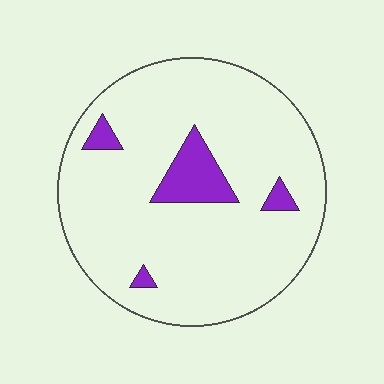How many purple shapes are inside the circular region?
4.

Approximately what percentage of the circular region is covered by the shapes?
Approximately 10%.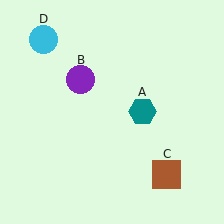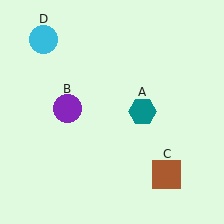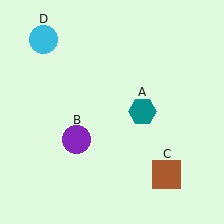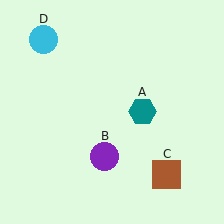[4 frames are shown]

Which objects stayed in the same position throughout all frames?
Teal hexagon (object A) and brown square (object C) and cyan circle (object D) remained stationary.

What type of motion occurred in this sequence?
The purple circle (object B) rotated counterclockwise around the center of the scene.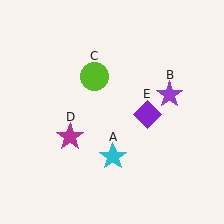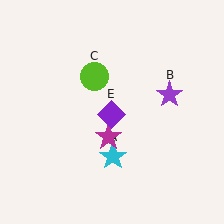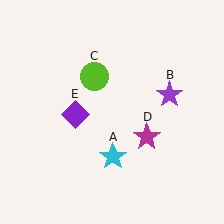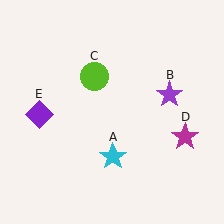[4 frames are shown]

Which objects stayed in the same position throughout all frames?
Cyan star (object A) and purple star (object B) and lime circle (object C) remained stationary.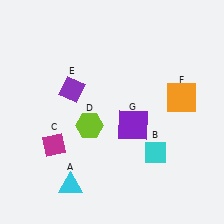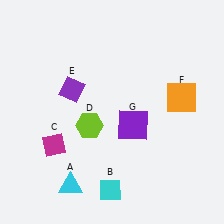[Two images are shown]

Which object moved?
The cyan diamond (B) moved left.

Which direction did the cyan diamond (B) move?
The cyan diamond (B) moved left.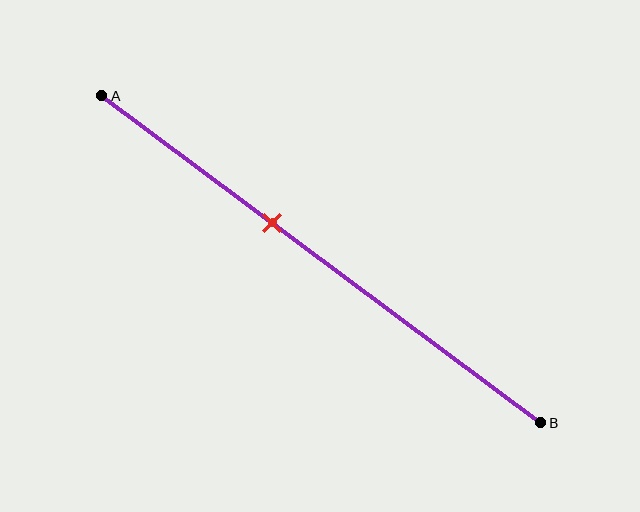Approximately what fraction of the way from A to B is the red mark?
The red mark is approximately 40% of the way from A to B.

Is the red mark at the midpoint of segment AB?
No, the mark is at about 40% from A, not at the 50% midpoint.